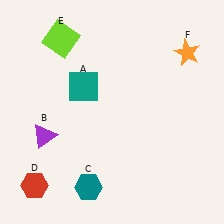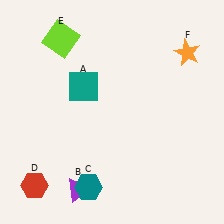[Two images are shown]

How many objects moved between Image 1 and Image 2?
1 object moved between the two images.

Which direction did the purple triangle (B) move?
The purple triangle (B) moved down.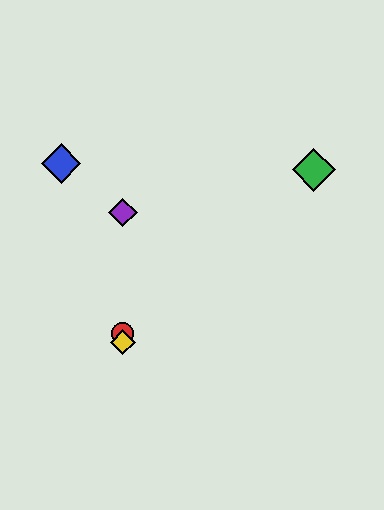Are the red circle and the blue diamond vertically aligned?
No, the red circle is at x≈123 and the blue diamond is at x≈61.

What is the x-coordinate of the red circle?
The red circle is at x≈123.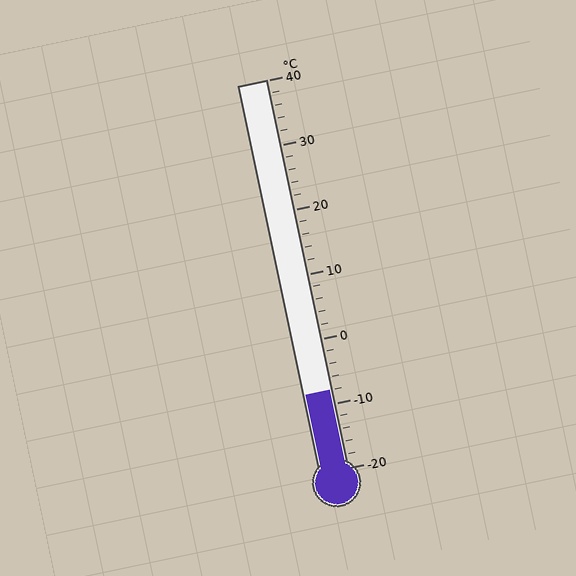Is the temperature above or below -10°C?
The temperature is above -10°C.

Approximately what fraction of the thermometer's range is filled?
The thermometer is filled to approximately 20% of its range.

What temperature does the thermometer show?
The thermometer shows approximately -8°C.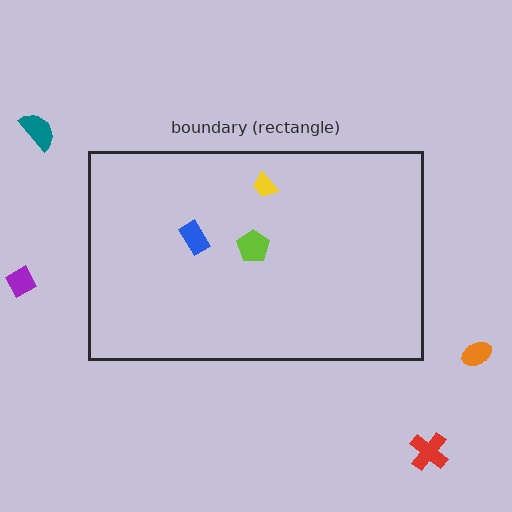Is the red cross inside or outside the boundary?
Outside.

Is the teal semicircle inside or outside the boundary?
Outside.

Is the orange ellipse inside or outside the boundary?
Outside.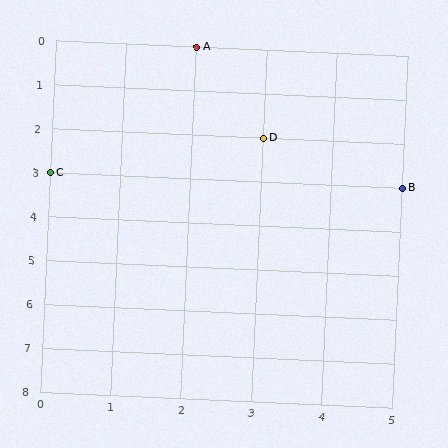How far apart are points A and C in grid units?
Points A and C are 2 columns and 3 rows apart (about 3.6 grid units diagonally).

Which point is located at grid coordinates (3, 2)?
Point D is at (3, 2).